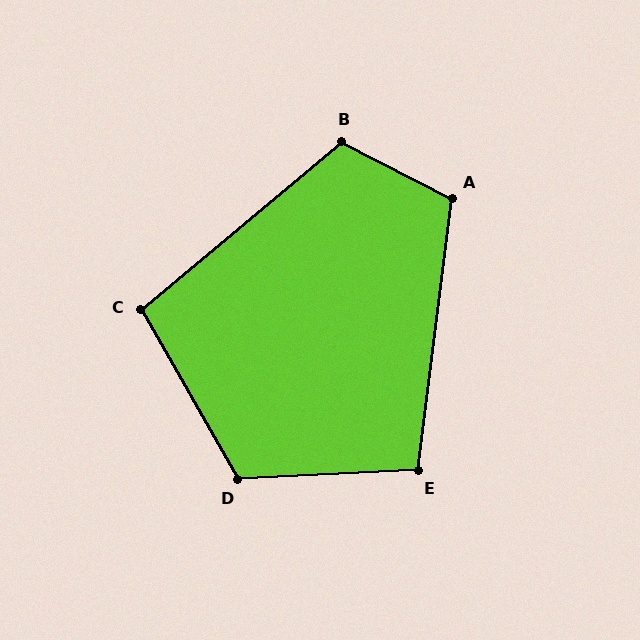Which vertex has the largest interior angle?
D, at approximately 117 degrees.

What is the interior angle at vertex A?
Approximately 110 degrees (obtuse).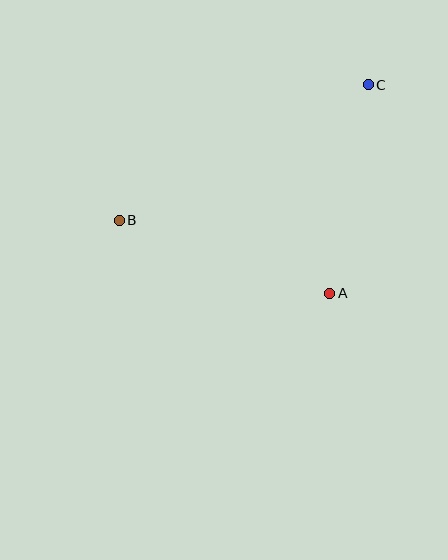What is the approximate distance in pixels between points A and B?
The distance between A and B is approximately 222 pixels.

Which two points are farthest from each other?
Points B and C are farthest from each other.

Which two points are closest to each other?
Points A and C are closest to each other.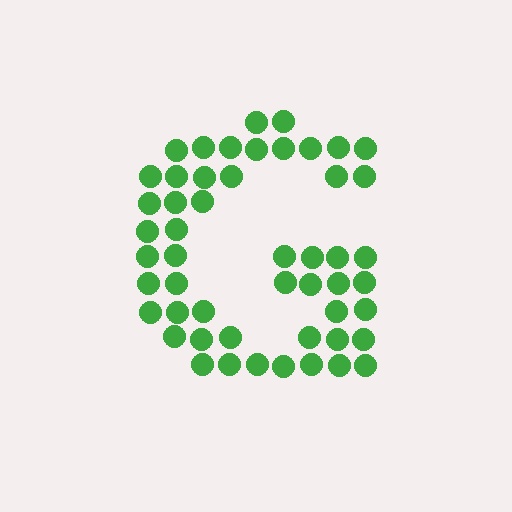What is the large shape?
The large shape is the letter G.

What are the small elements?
The small elements are circles.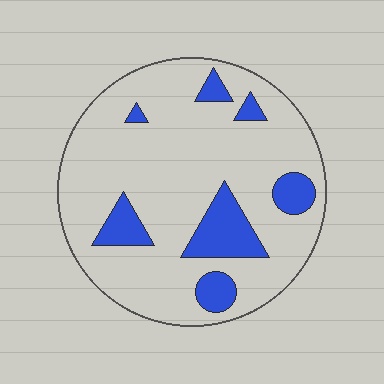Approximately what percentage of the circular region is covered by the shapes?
Approximately 15%.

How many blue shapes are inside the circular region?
7.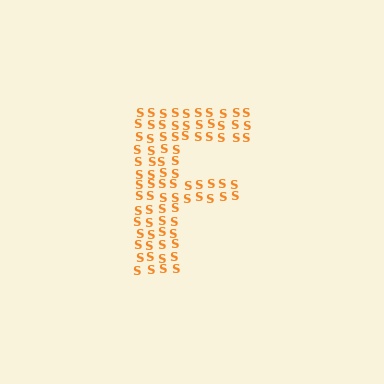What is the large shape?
The large shape is the letter F.